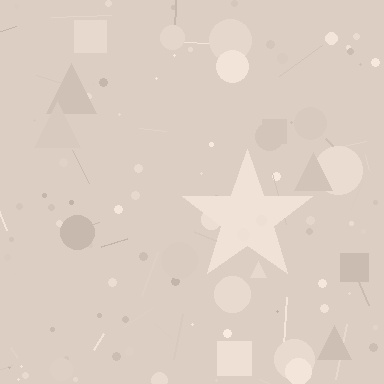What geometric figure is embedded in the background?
A star is embedded in the background.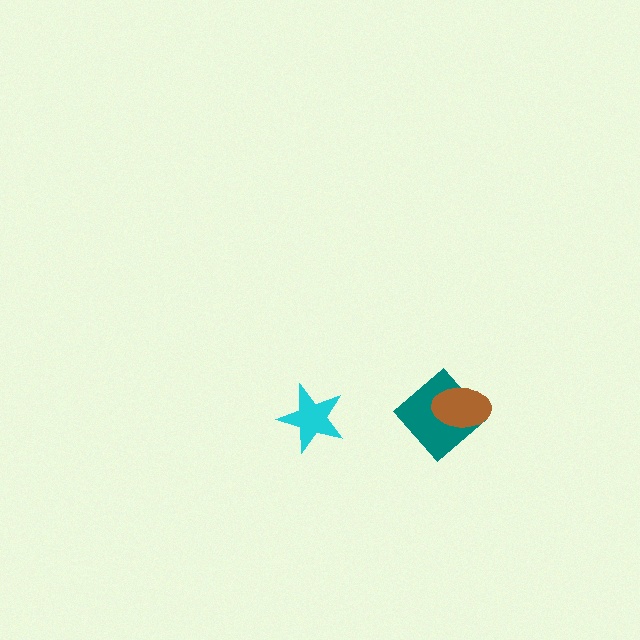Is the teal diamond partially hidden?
Yes, it is partially covered by another shape.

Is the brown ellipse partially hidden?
No, no other shape covers it.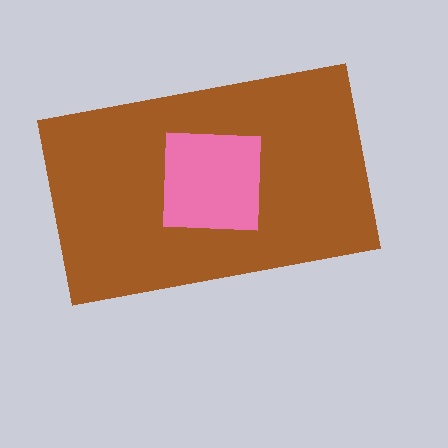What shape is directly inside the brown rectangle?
The pink square.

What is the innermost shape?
The pink square.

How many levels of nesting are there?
2.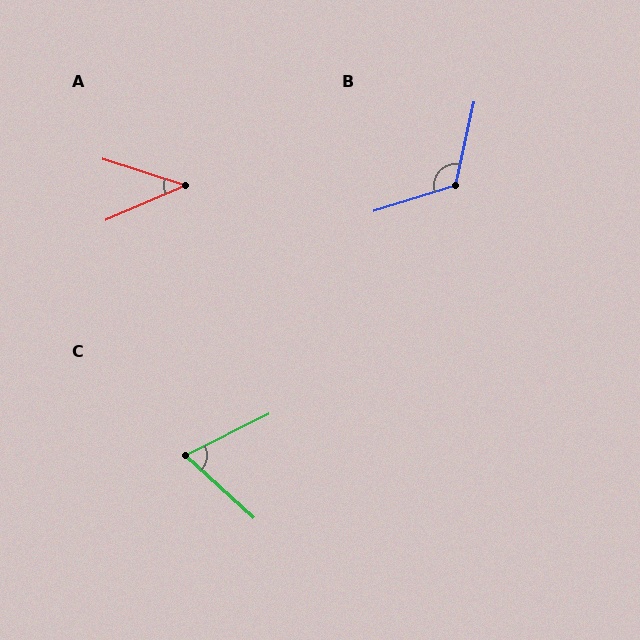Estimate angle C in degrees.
Approximately 69 degrees.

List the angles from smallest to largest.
A (41°), C (69°), B (120°).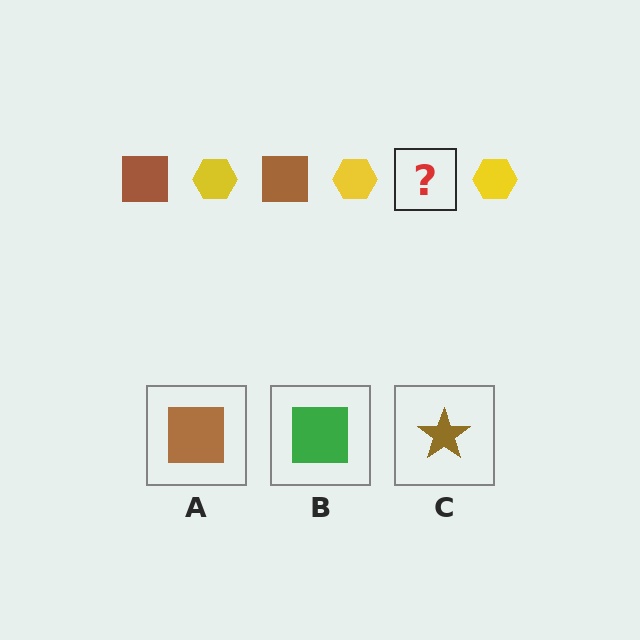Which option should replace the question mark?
Option A.